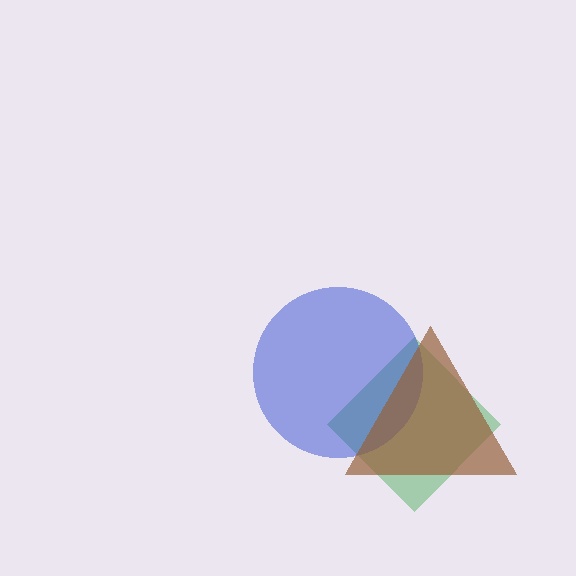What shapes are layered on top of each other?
The layered shapes are: a green diamond, a blue circle, a brown triangle.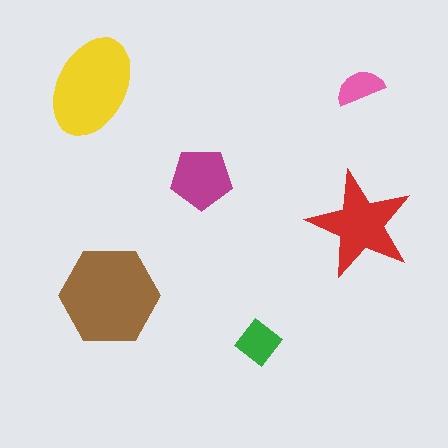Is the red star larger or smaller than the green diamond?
Larger.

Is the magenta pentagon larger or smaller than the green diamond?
Larger.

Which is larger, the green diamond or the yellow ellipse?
The yellow ellipse.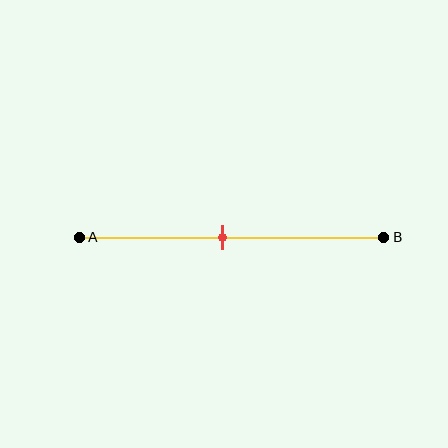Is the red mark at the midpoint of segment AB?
Yes, the mark is approximately at the midpoint.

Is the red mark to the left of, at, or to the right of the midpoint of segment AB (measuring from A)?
The red mark is approximately at the midpoint of segment AB.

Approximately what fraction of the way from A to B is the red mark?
The red mark is approximately 45% of the way from A to B.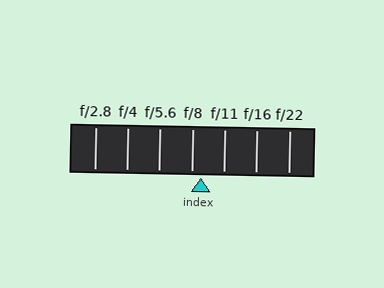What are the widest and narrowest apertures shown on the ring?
The widest aperture shown is f/2.8 and the narrowest is f/22.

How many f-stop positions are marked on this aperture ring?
There are 7 f-stop positions marked.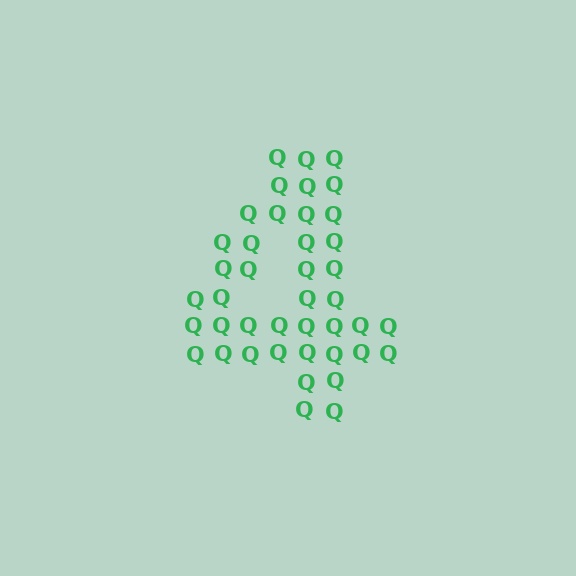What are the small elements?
The small elements are letter Q's.